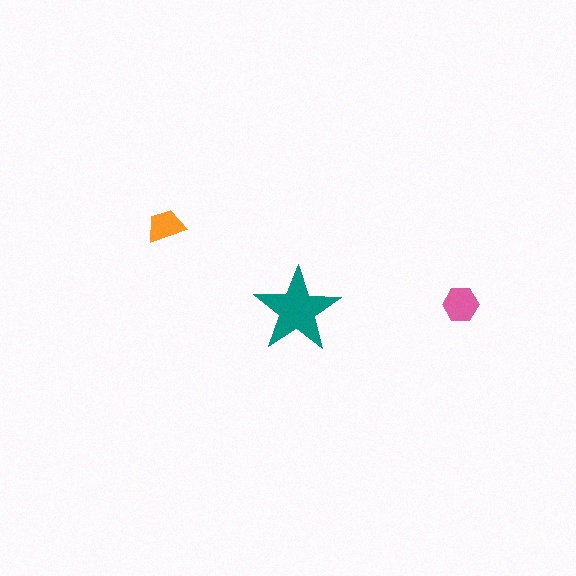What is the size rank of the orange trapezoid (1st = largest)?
3rd.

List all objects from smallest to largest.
The orange trapezoid, the pink hexagon, the teal star.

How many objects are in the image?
There are 3 objects in the image.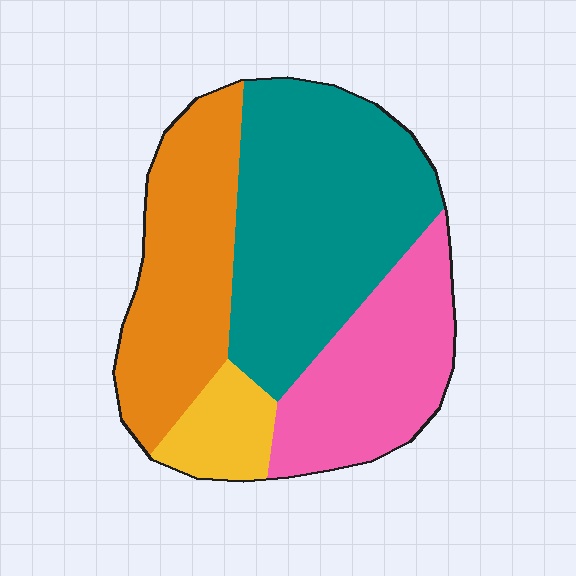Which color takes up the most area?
Teal, at roughly 40%.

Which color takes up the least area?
Yellow, at roughly 10%.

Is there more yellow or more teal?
Teal.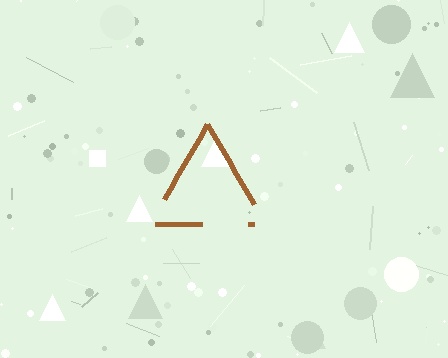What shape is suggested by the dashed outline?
The dashed outline suggests a triangle.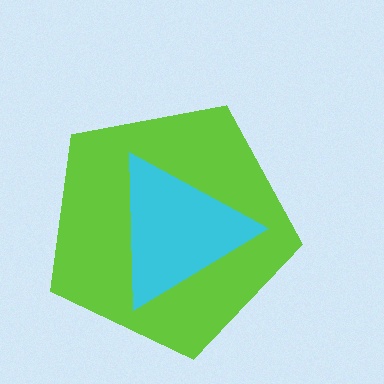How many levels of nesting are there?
2.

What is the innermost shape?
The cyan triangle.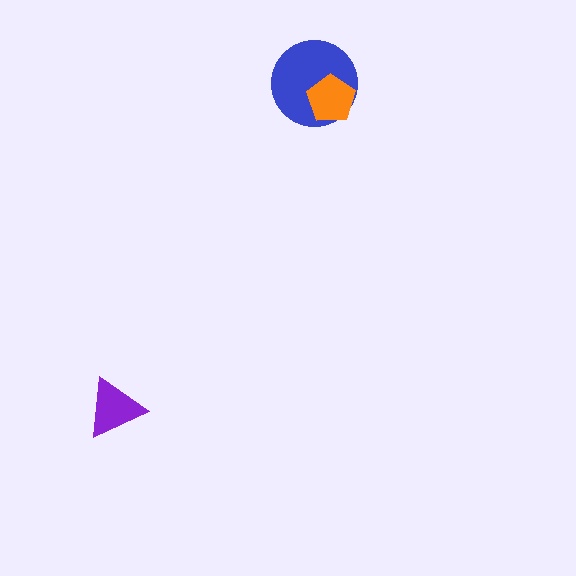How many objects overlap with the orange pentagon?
1 object overlaps with the orange pentagon.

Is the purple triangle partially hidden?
No, no other shape covers it.